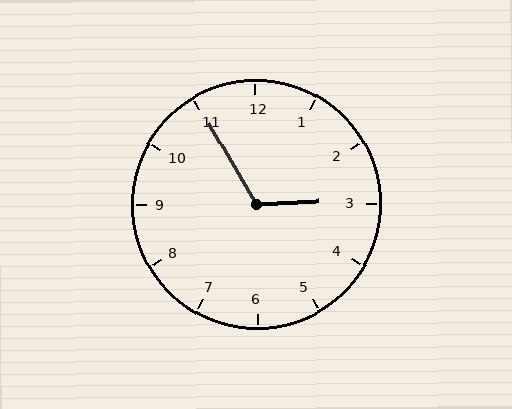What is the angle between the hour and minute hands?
Approximately 118 degrees.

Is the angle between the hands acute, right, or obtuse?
It is obtuse.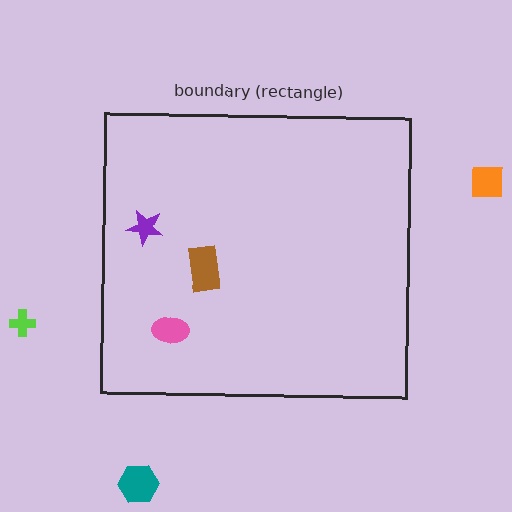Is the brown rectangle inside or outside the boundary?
Inside.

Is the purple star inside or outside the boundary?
Inside.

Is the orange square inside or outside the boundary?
Outside.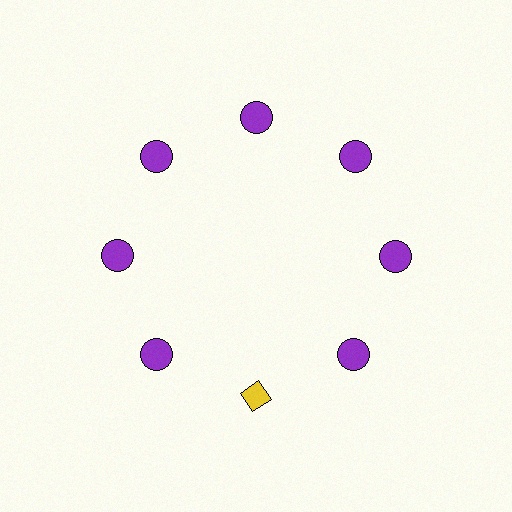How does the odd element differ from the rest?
It differs in both color (yellow instead of purple) and shape (diamond instead of circle).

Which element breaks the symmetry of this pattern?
The yellow diamond at roughly the 6 o'clock position breaks the symmetry. All other shapes are purple circles.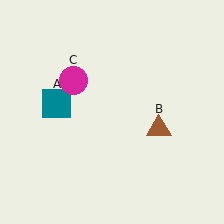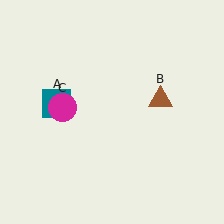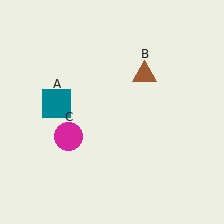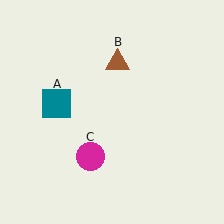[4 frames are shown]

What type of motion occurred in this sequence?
The brown triangle (object B), magenta circle (object C) rotated counterclockwise around the center of the scene.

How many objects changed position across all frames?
2 objects changed position: brown triangle (object B), magenta circle (object C).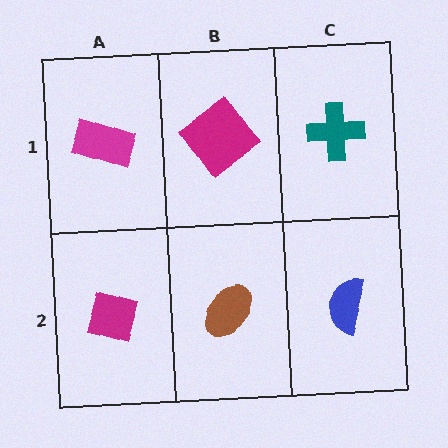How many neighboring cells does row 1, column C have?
2.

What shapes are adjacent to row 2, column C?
A teal cross (row 1, column C), a brown ellipse (row 2, column B).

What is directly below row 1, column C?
A blue semicircle.